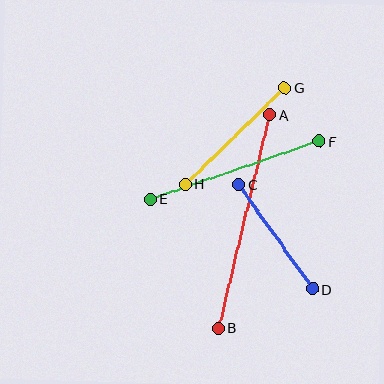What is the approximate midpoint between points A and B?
The midpoint is at approximately (244, 221) pixels.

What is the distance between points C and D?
The distance is approximately 128 pixels.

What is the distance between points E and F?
The distance is approximately 179 pixels.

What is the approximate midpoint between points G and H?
The midpoint is at approximately (235, 136) pixels.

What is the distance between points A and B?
The distance is approximately 219 pixels.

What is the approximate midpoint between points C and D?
The midpoint is at approximately (276, 237) pixels.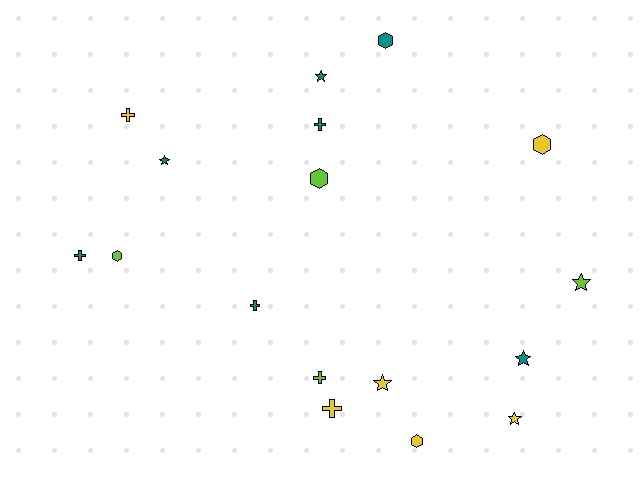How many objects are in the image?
There are 17 objects.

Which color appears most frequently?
Teal, with 7 objects.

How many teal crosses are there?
There are 3 teal crosses.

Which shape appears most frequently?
Cross, with 6 objects.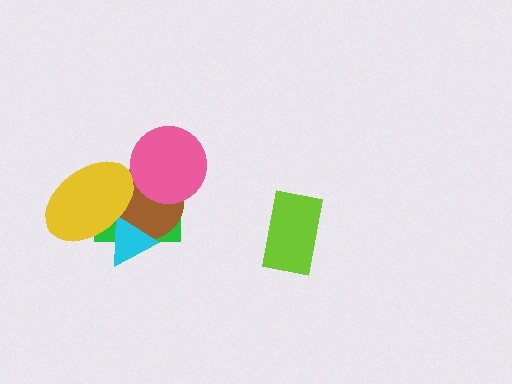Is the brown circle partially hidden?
Yes, it is partially covered by another shape.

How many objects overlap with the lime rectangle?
0 objects overlap with the lime rectangle.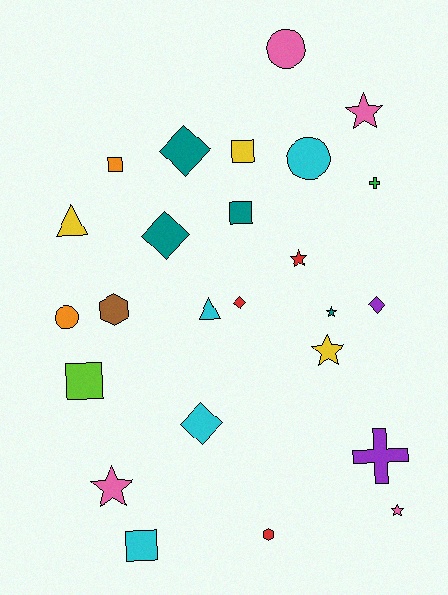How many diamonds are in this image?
There are 5 diamonds.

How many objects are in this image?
There are 25 objects.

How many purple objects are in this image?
There are 2 purple objects.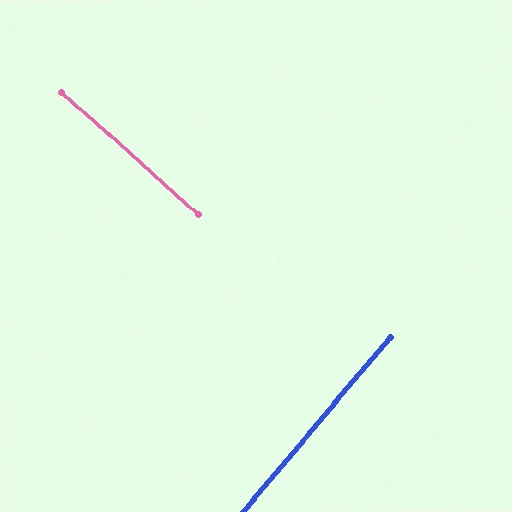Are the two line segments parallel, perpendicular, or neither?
Perpendicular — they meet at approximately 89°.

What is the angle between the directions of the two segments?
Approximately 89 degrees.